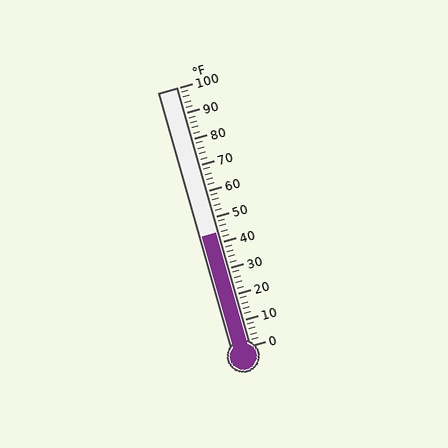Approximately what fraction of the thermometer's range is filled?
The thermometer is filled to approximately 45% of its range.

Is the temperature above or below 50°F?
The temperature is below 50°F.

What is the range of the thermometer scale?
The thermometer scale ranges from 0°F to 100°F.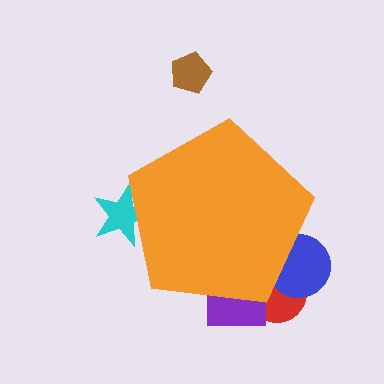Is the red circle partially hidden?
Yes, the red circle is partially hidden behind the orange pentagon.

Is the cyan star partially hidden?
Yes, the cyan star is partially hidden behind the orange pentagon.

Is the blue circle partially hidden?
Yes, the blue circle is partially hidden behind the orange pentagon.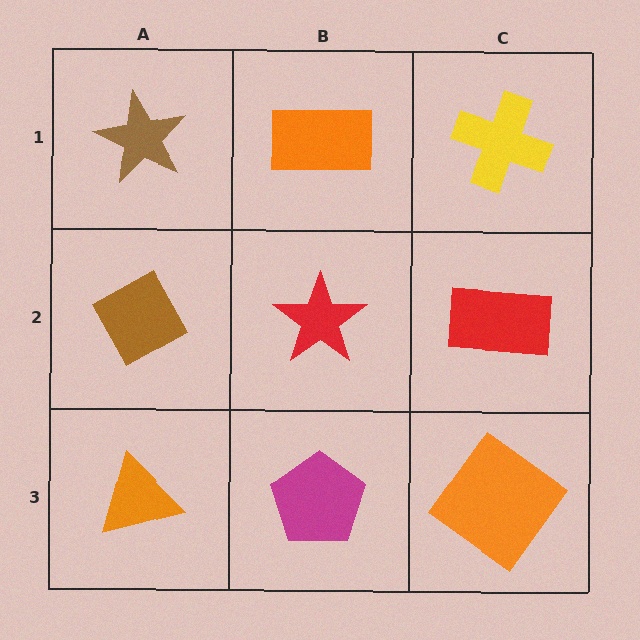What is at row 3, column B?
A magenta pentagon.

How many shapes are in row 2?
3 shapes.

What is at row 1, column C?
A yellow cross.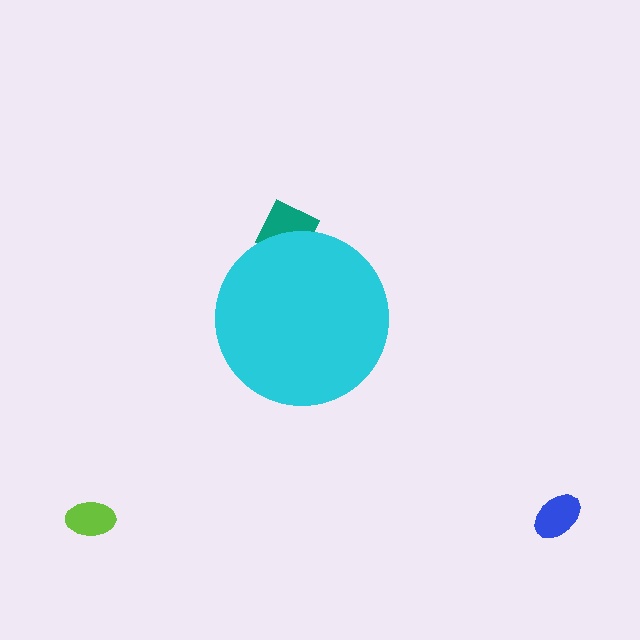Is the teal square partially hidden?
Yes, the teal square is partially hidden behind the cyan circle.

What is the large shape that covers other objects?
A cyan circle.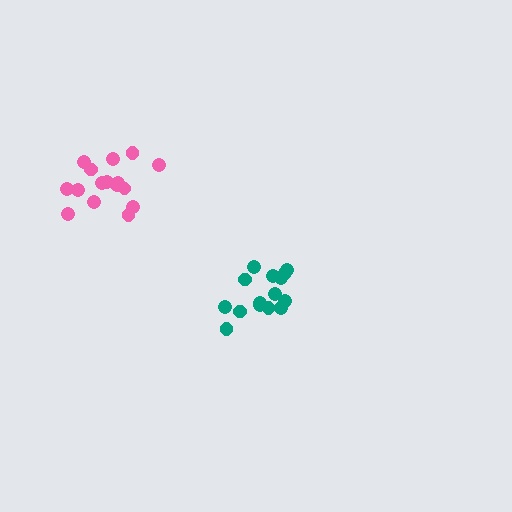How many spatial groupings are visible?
There are 2 spatial groupings.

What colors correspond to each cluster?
The clusters are colored: teal, pink.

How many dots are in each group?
Group 1: 15 dots, Group 2: 16 dots (31 total).